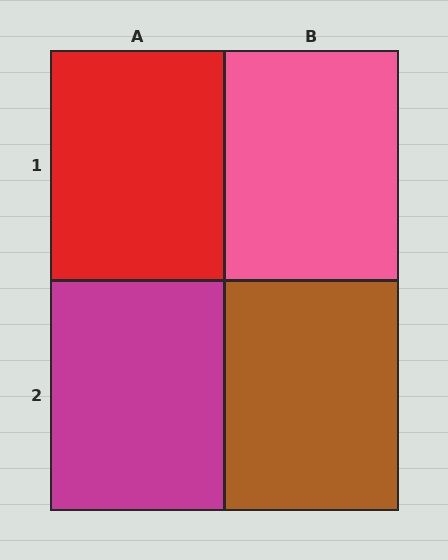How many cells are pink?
1 cell is pink.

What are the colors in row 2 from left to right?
Magenta, brown.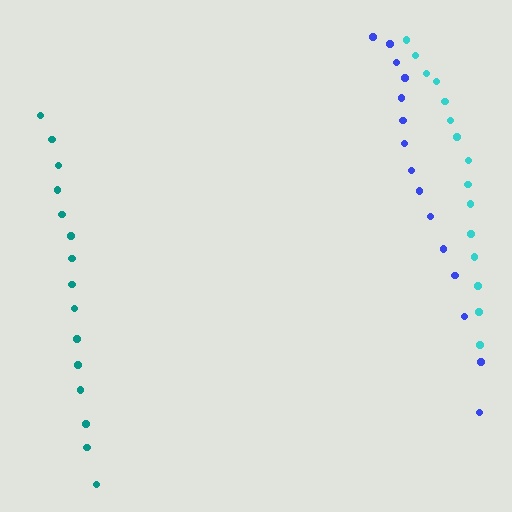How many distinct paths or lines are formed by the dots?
There are 3 distinct paths.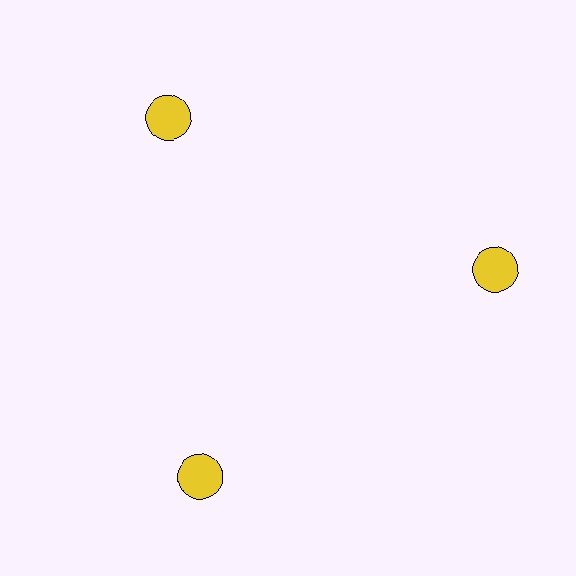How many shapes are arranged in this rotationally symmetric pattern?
There are 3 shapes, arranged in 3 groups of 1.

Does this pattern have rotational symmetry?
Yes, this pattern has 3-fold rotational symmetry. It looks the same after rotating 120 degrees around the center.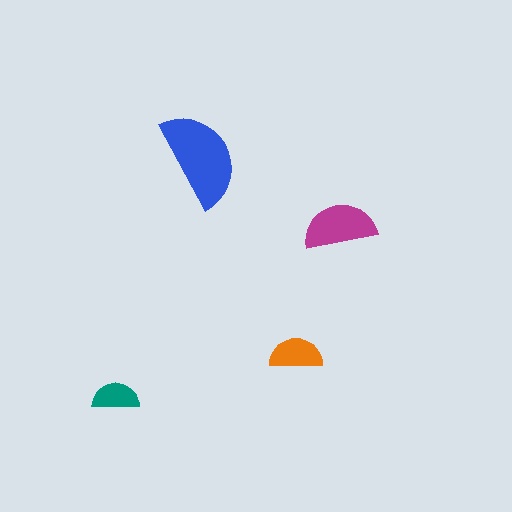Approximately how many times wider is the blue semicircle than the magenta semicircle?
About 1.5 times wider.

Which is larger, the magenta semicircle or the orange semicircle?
The magenta one.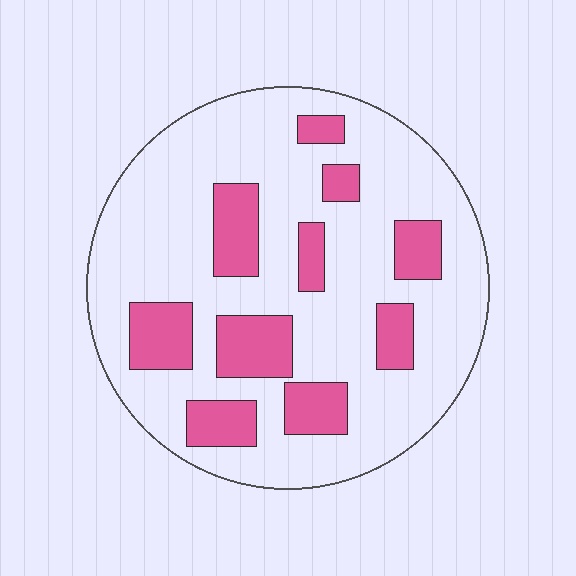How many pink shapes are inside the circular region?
10.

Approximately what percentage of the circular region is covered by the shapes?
Approximately 25%.